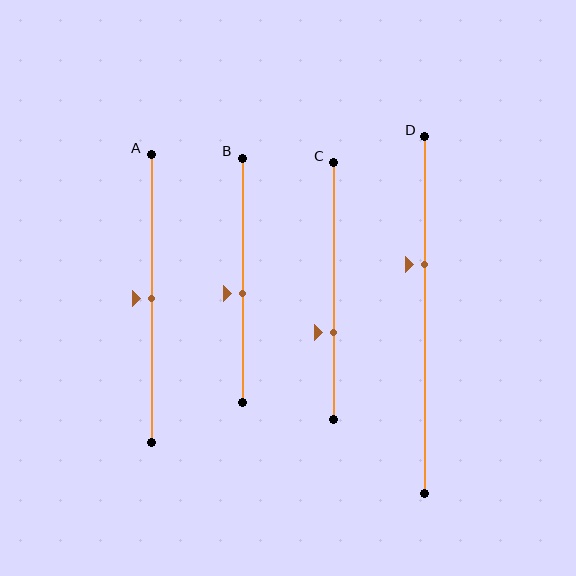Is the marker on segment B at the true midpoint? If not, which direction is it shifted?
No, the marker on segment B is shifted downward by about 5% of the segment length.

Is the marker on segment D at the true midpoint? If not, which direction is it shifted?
No, the marker on segment D is shifted upward by about 14% of the segment length.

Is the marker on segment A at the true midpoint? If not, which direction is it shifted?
Yes, the marker on segment A is at the true midpoint.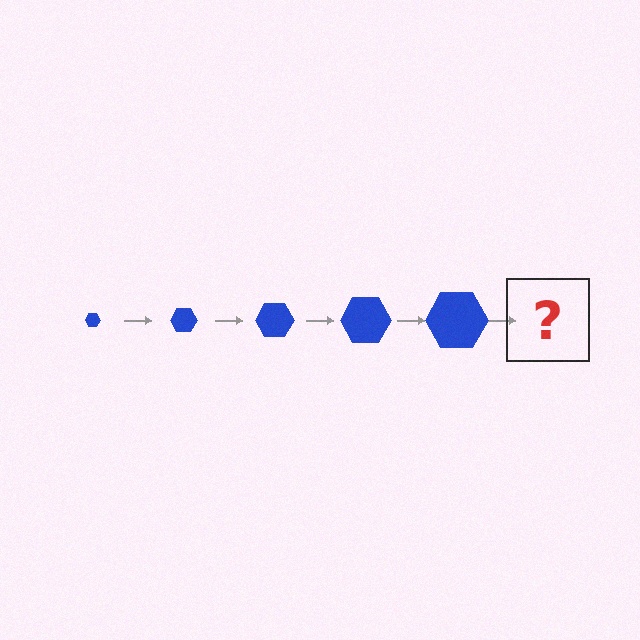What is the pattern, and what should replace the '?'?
The pattern is that the hexagon gets progressively larger each step. The '?' should be a blue hexagon, larger than the previous one.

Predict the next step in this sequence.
The next step is a blue hexagon, larger than the previous one.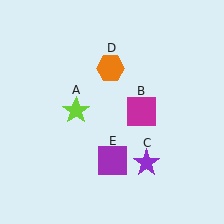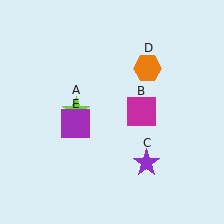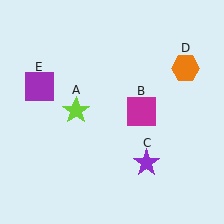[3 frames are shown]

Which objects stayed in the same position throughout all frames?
Lime star (object A) and magenta square (object B) and purple star (object C) remained stationary.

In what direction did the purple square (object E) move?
The purple square (object E) moved up and to the left.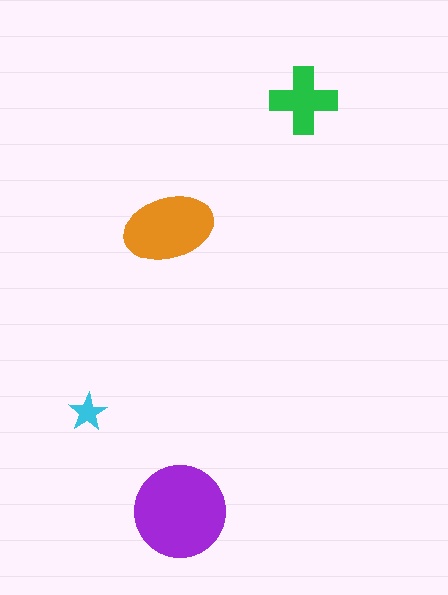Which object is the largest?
The purple circle.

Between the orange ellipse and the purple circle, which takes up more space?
The purple circle.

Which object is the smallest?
The cyan star.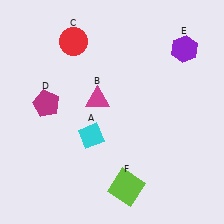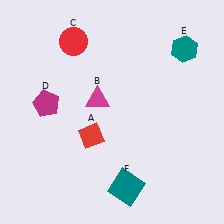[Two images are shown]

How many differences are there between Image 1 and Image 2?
There are 3 differences between the two images.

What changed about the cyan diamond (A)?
In Image 1, A is cyan. In Image 2, it changed to red.